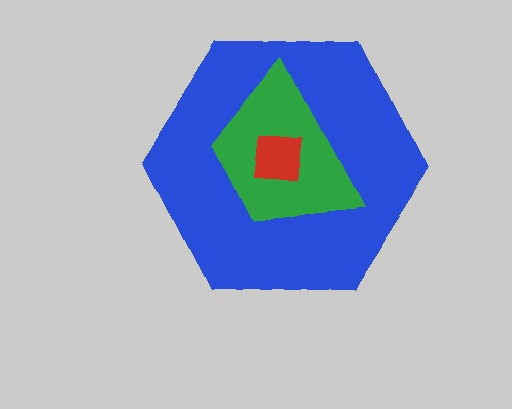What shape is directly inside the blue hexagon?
The green trapezoid.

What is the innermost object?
The red square.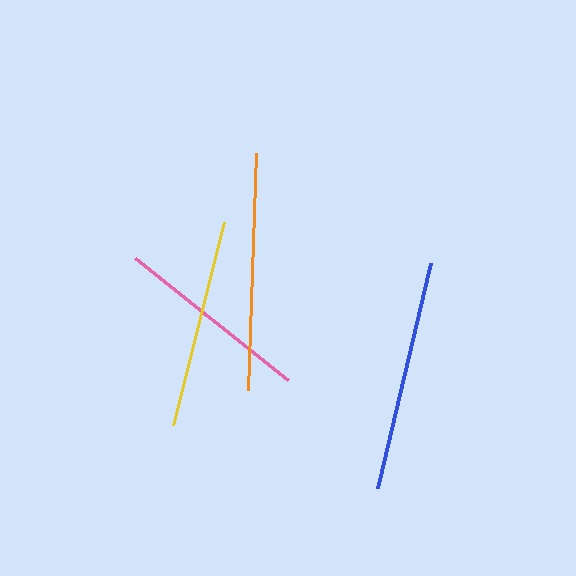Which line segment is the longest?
The orange line is the longest at approximately 238 pixels.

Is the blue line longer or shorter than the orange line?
The orange line is longer than the blue line.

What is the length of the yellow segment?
The yellow segment is approximately 209 pixels long.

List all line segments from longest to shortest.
From longest to shortest: orange, blue, yellow, pink.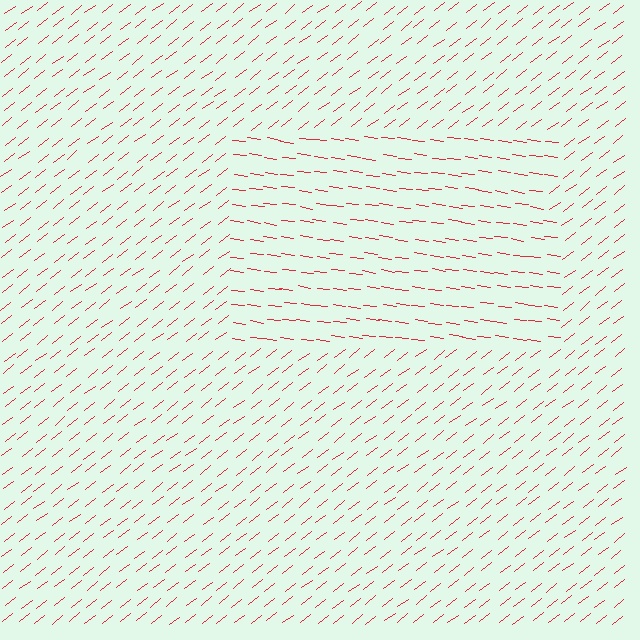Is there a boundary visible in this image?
Yes, there is a texture boundary formed by a change in line orientation.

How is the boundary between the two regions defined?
The boundary is defined purely by a change in line orientation (approximately 45 degrees difference). All lines are the same color and thickness.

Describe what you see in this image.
The image is filled with small red line segments. A rectangle region in the image has lines oriented differently from the surrounding lines, creating a visible texture boundary.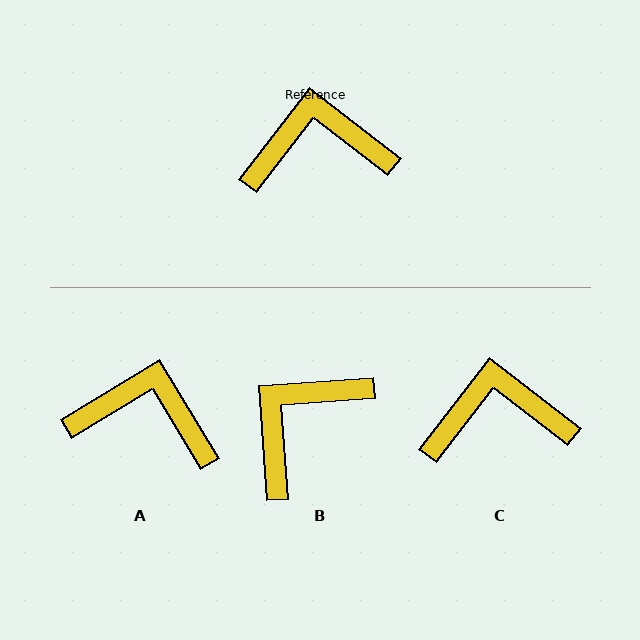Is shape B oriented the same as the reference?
No, it is off by about 42 degrees.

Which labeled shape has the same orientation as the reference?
C.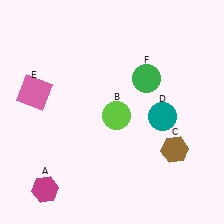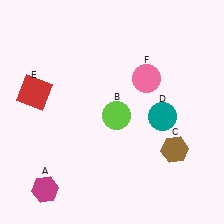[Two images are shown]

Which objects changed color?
E changed from pink to red. F changed from green to pink.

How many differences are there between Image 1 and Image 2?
There are 2 differences between the two images.